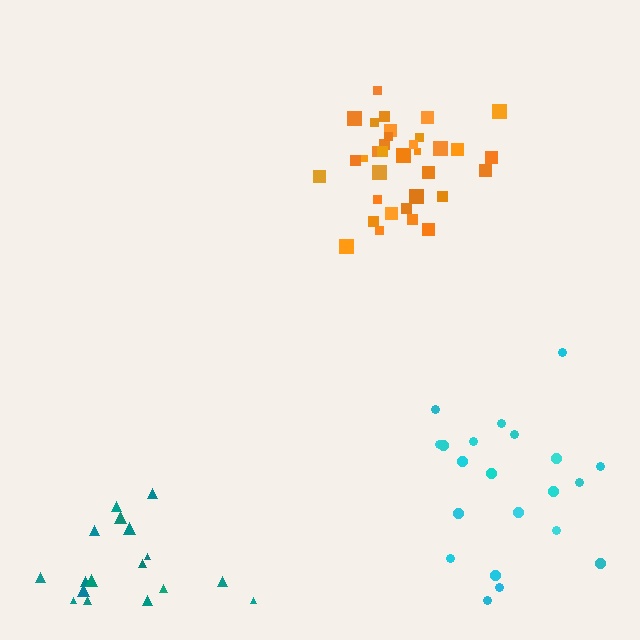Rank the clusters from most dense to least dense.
orange, teal, cyan.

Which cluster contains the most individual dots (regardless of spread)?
Orange (34).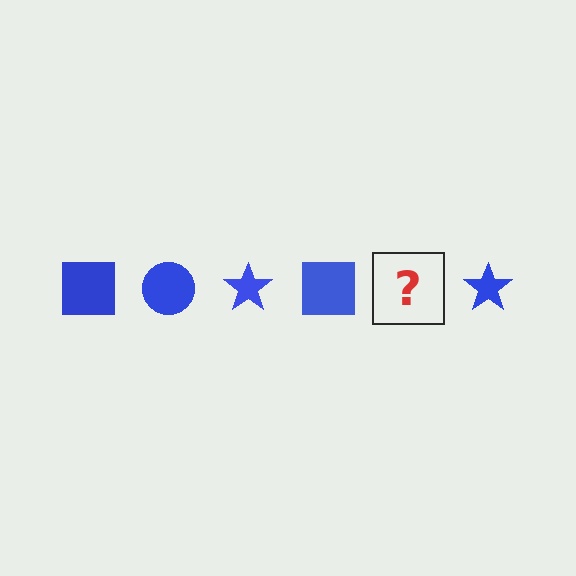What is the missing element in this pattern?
The missing element is a blue circle.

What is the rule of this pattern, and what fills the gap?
The rule is that the pattern cycles through square, circle, star shapes in blue. The gap should be filled with a blue circle.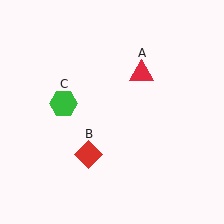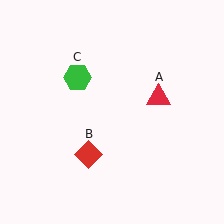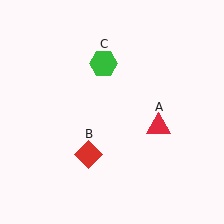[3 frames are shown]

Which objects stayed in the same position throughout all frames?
Red diamond (object B) remained stationary.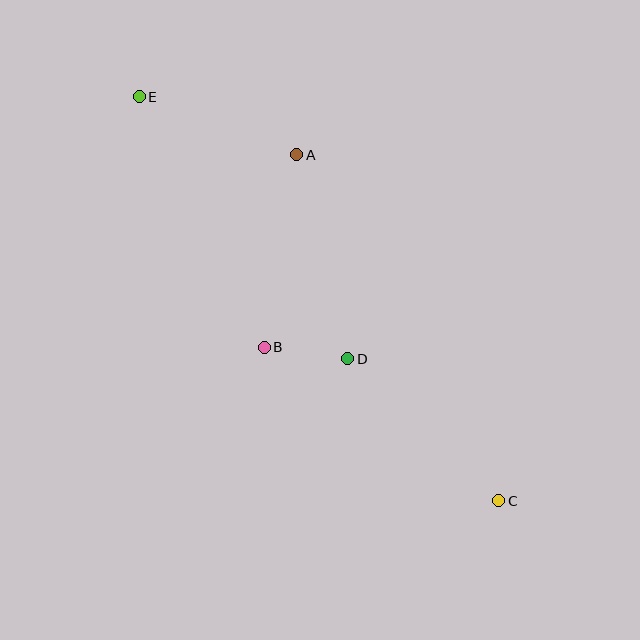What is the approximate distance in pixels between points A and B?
The distance between A and B is approximately 195 pixels.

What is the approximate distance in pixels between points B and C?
The distance between B and C is approximately 280 pixels.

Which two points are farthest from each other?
Points C and E are farthest from each other.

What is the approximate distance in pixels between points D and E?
The distance between D and E is approximately 335 pixels.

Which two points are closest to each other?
Points B and D are closest to each other.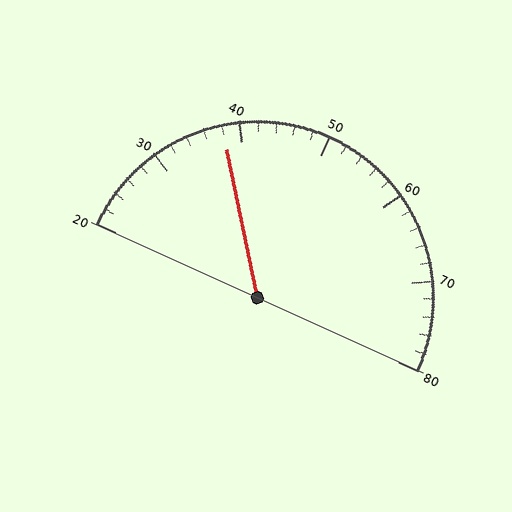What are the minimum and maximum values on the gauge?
The gauge ranges from 20 to 80.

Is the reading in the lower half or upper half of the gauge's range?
The reading is in the lower half of the range (20 to 80).